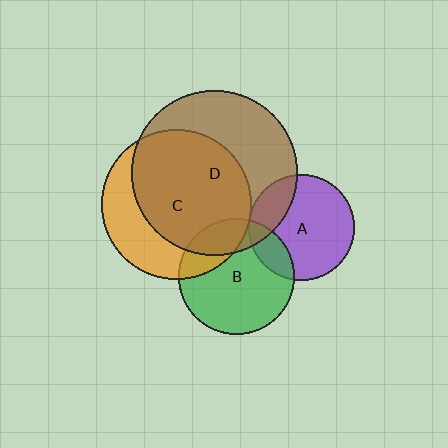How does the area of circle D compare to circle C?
Approximately 1.2 times.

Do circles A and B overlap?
Yes.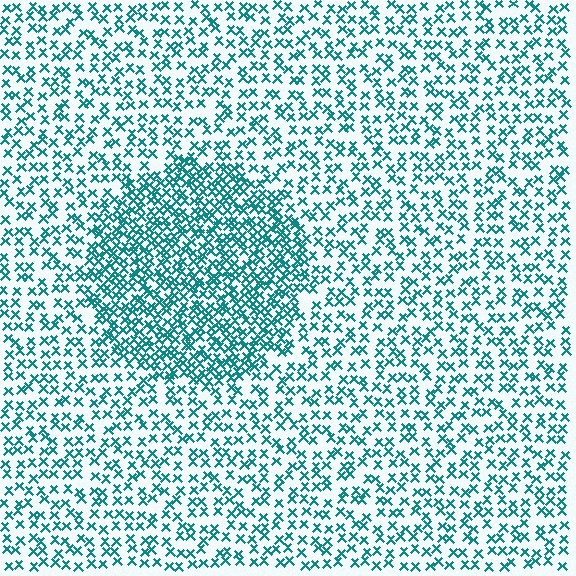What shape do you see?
I see a circle.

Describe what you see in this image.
The image contains small teal elements arranged at two different densities. A circle-shaped region is visible where the elements are more densely packed than the surrounding area.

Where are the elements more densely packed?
The elements are more densely packed inside the circle boundary.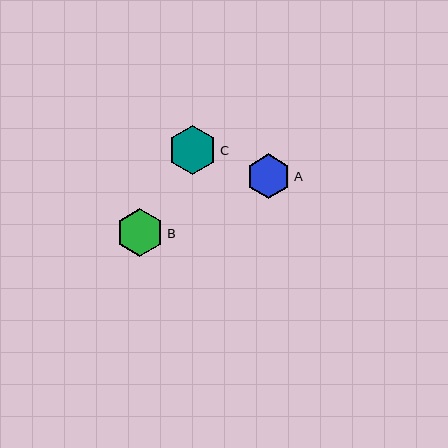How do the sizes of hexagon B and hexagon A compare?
Hexagon B and hexagon A are approximately the same size.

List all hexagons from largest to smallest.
From largest to smallest: C, B, A.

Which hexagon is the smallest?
Hexagon A is the smallest with a size of approximately 44 pixels.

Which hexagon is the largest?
Hexagon C is the largest with a size of approximately 49 pixels.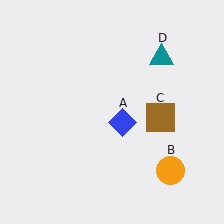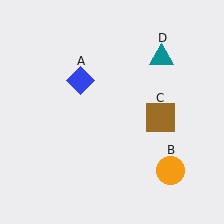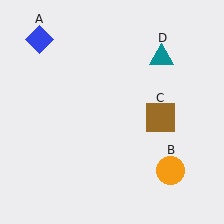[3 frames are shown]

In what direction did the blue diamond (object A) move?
The blue diamond (object A) moved up and to the left.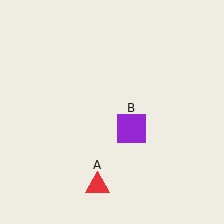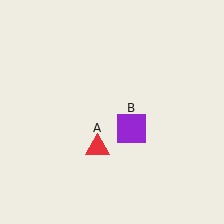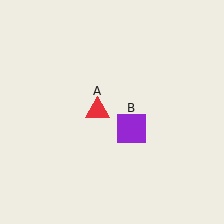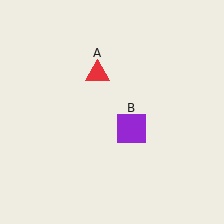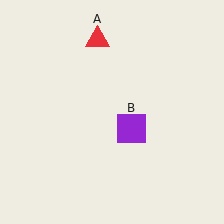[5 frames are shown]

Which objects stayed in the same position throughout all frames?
Purple square (object B) remained stationary.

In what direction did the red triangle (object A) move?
The red triangle (object A) moved up.